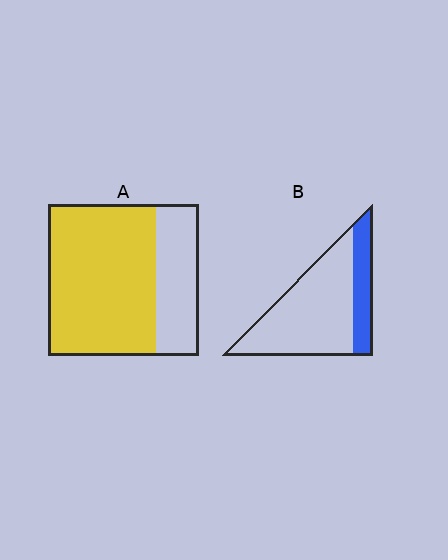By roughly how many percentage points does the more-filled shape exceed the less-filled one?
By roughly 45 percentage points (A over B).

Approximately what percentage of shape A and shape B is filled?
A is approximately 70% and B is approximately 25%.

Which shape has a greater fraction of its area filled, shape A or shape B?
Shape A.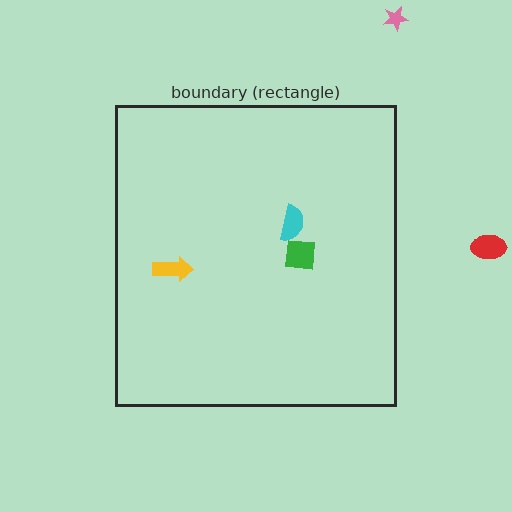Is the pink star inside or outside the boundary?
Outside.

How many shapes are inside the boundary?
3 inside, 2 outside.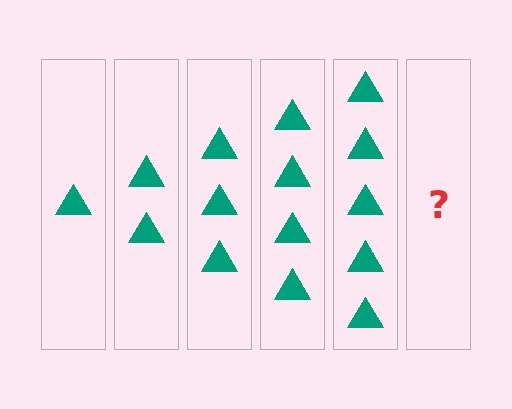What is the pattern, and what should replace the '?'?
The pattern is that each step adds one more triangle. The '?' should be 6 triangles.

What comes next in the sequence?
The next element should be 6 triangles.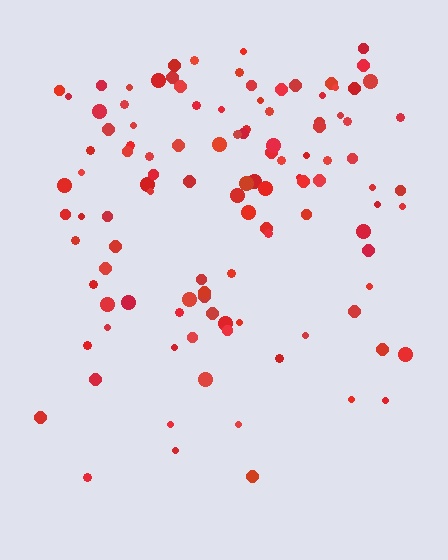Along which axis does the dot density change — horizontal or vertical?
Vertical.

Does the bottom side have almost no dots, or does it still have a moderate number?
Still a moderate number, just noticeably fewer than the top.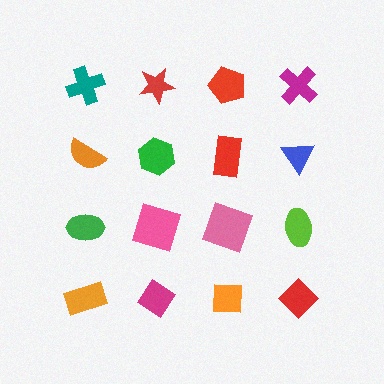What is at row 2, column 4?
A blue triangle.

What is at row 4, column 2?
A magenta diamond.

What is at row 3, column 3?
A pink square.